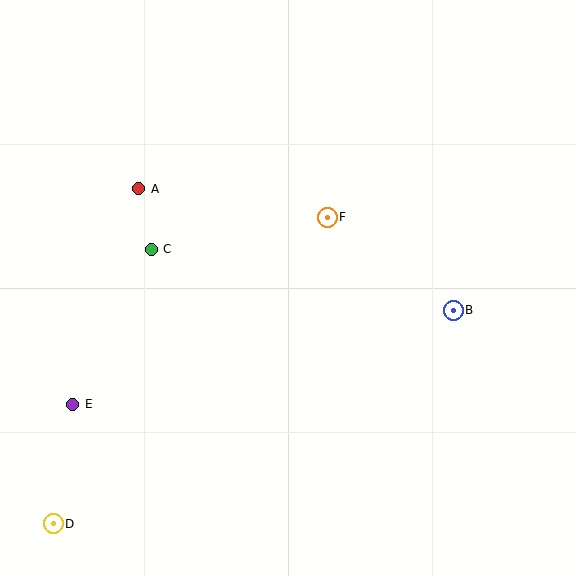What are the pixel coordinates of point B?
Point B is at (453, 310).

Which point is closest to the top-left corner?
Point A is closest to the top-left corner.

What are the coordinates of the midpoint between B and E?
The midpoint between B and E is at (263, 357).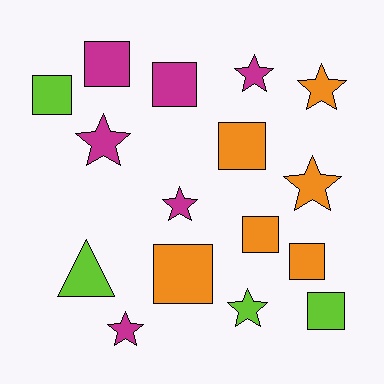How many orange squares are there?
There are 4 orange squares.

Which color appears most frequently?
Magenta, with 6 objects.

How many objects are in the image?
There are 16 objects.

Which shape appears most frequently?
Square, with 8 objects.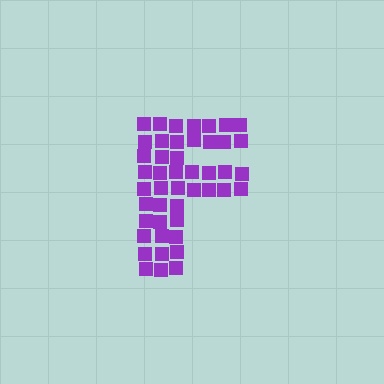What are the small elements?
The small elements are squares.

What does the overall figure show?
The overall figure shows the letter F.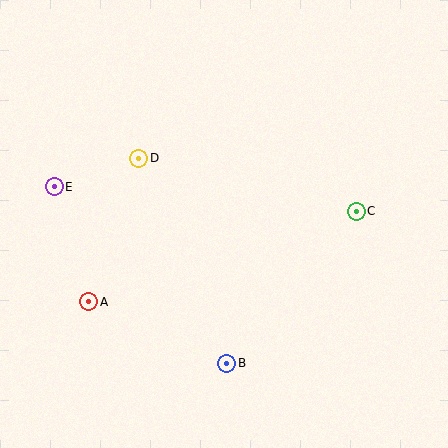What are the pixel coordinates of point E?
Point E is at (54, 187).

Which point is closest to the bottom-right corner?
Point B is closest to the bottom-right corner.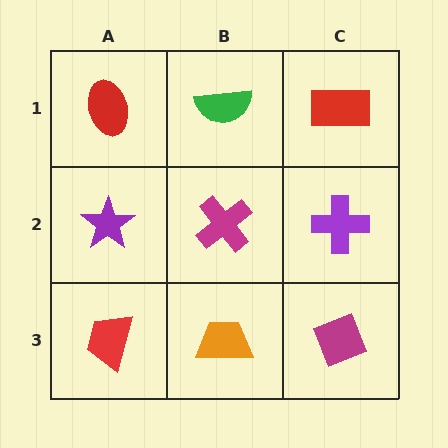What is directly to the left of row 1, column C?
A green semicircle.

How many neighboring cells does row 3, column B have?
3.